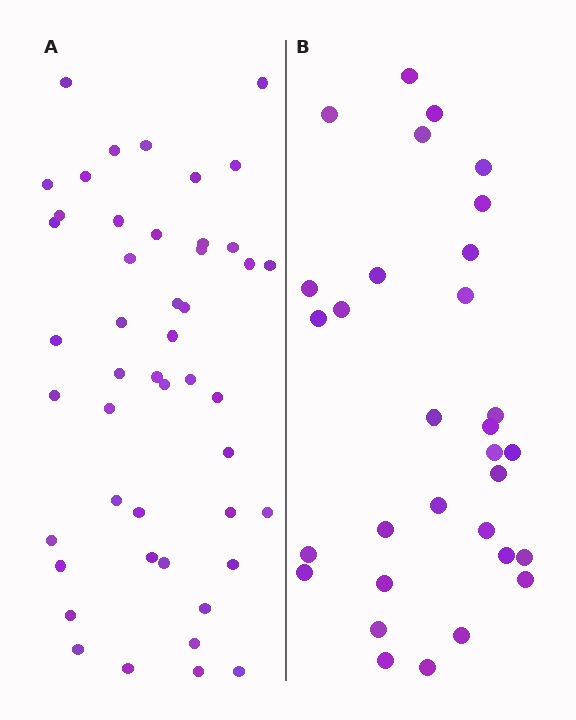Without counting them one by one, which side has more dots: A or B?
Region A (the left region) has more dots.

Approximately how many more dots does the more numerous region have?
Region A has approximately 15 more dots than region B.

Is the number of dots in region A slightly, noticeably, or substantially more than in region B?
Region A has substantially more. The ratio is roughly 1.5 to 1.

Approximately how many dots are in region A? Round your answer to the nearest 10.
About 50 dots. (The exact count is 47, which rounds to 50.)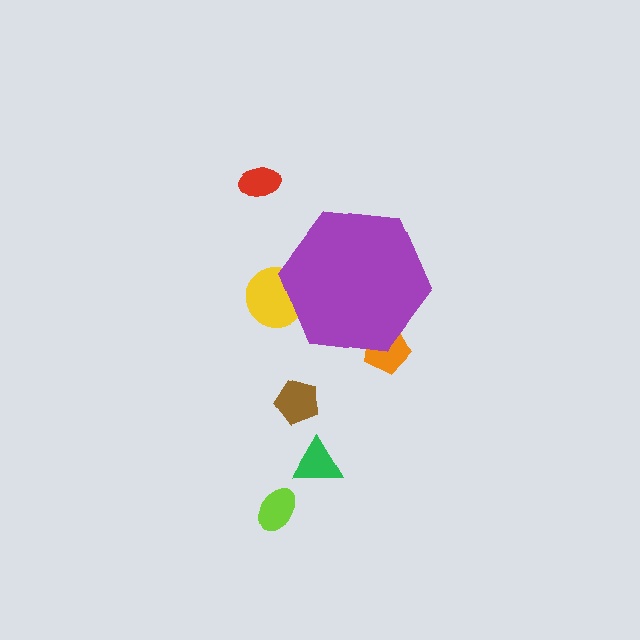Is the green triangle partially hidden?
No, the green triangle is fully visible.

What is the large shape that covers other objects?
A purple hexagon.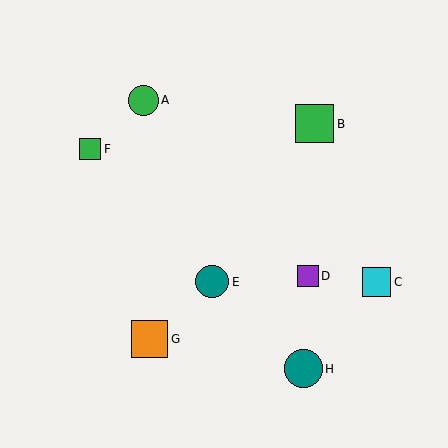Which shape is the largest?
The green square (labeled B) is the largest.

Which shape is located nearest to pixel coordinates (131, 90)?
The green circle (labeled A) at (143, 100) is nearest to that location.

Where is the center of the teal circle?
The center of the teal circle is at (212, 282).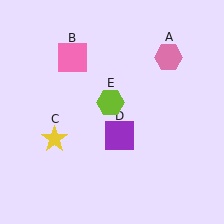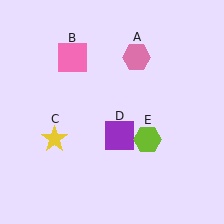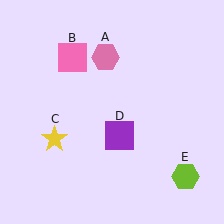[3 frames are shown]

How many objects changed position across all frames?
2 objects changed position: pink hexagon (object A), lime hexagon (object E).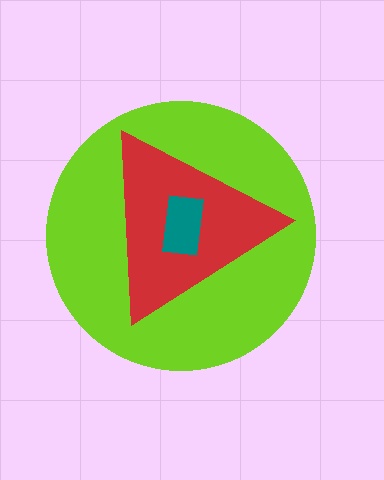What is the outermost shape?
The lime circle.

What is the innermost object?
The teal rectangle.